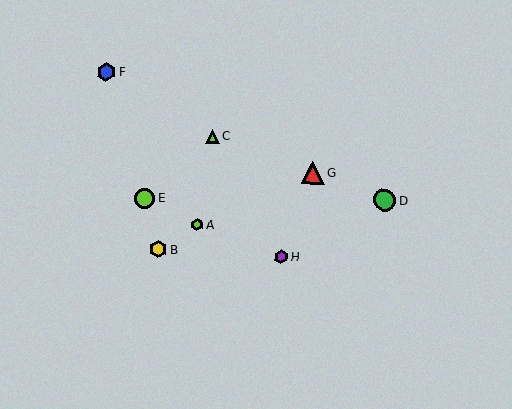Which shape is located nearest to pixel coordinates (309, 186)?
The red triangle (labeled G) at (312, 172) is nearest to that location.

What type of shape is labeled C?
Shape C is a lime triangle.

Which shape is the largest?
The red triangle (labeled G) is the largest.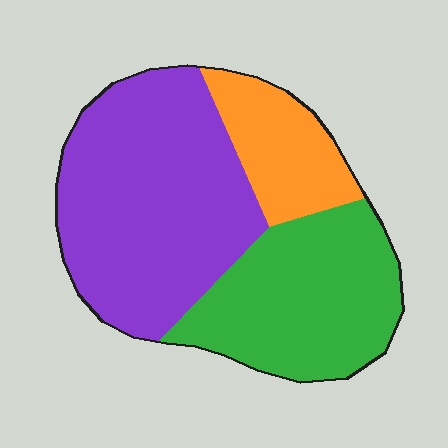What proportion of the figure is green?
Green covers about 35% of the figure.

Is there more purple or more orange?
Purple.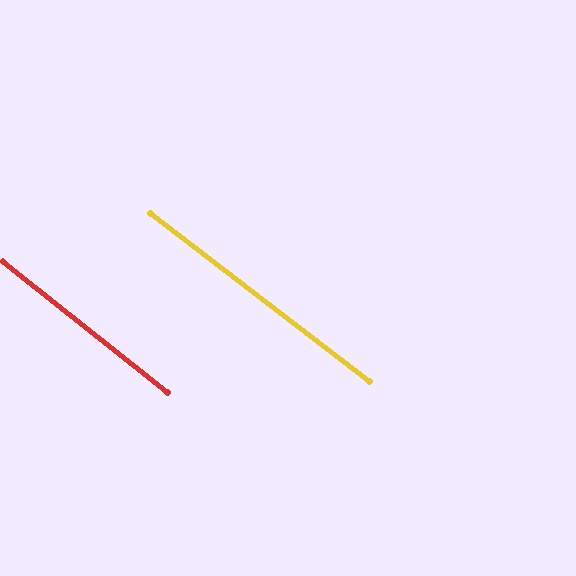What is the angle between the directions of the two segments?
Approximately 1 degree.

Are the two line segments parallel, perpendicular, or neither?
Parallel — their directions differ by only 1.1°.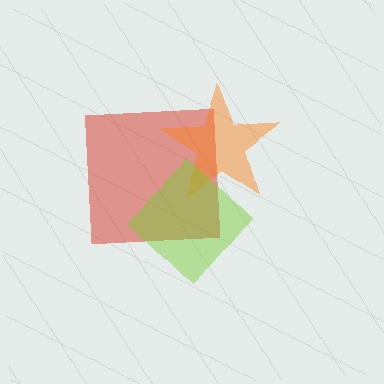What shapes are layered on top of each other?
The layered shapes are: a red square, an orange star, a lime diamond.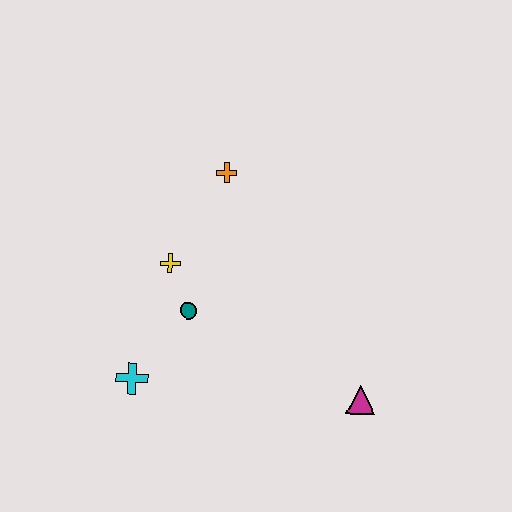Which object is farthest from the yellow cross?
The magenta triangle is farthest from the yellow cross.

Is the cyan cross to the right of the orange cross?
No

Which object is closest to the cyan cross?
The teal circle is closest to the cyan cross.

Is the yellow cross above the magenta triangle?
Yes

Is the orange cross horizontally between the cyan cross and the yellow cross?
No